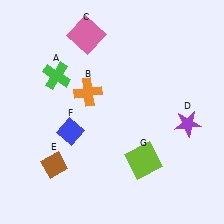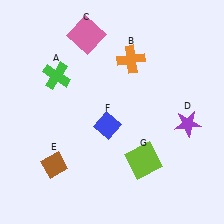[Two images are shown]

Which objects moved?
The objects that moved are: the orange cross (B), the blue diamond (F).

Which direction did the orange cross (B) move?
The orange cross (B) moved right.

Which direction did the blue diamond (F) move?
The blue diamond (F) moved right.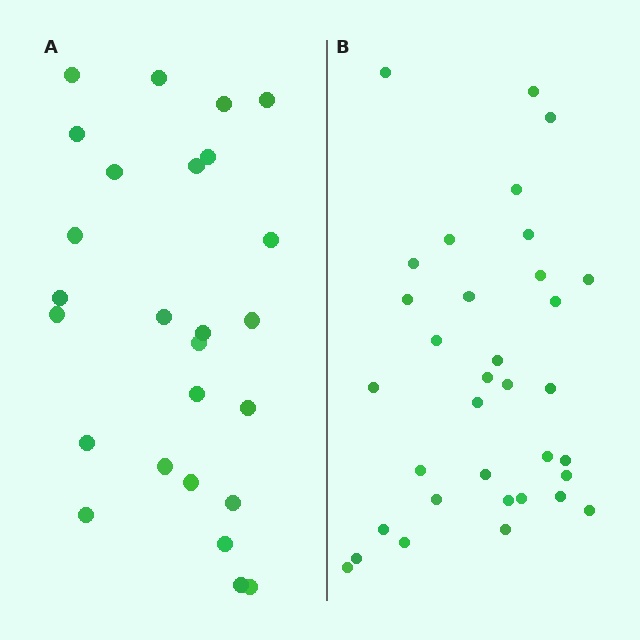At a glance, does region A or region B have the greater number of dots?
Region B (the right region) has more dots.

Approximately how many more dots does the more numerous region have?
Region B has roughly 8 or so more dots than region A.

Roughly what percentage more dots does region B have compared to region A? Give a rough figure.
About 30% more.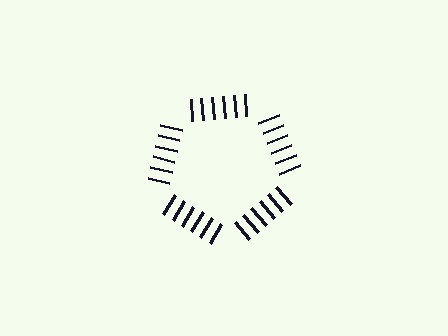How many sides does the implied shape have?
5 sides — the line-ends trace a pentagon.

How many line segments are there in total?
30 — 6 along each of the 5 edges.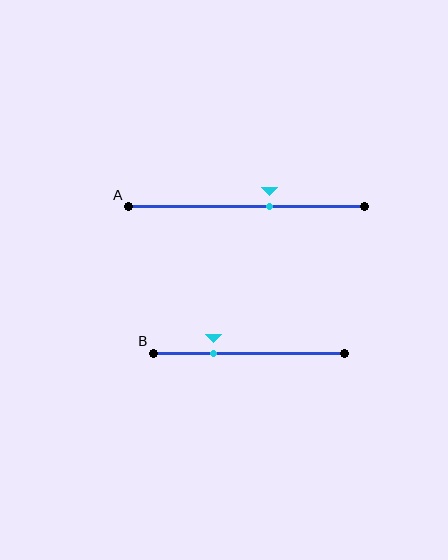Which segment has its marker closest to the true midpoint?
Segment A has its marker closest to the true midpoint.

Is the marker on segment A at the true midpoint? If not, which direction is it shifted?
No, the marker on segment A is shifted to the right by about 10% of the segment length.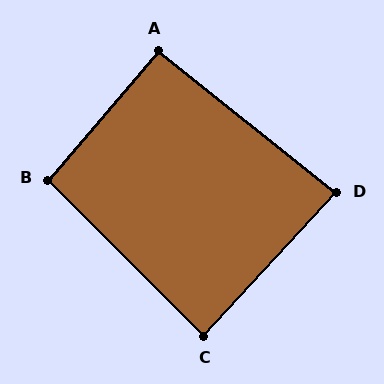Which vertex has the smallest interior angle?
D, at approximately 86 degrees.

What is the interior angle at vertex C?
Approximately 88 degrees (approximately right).